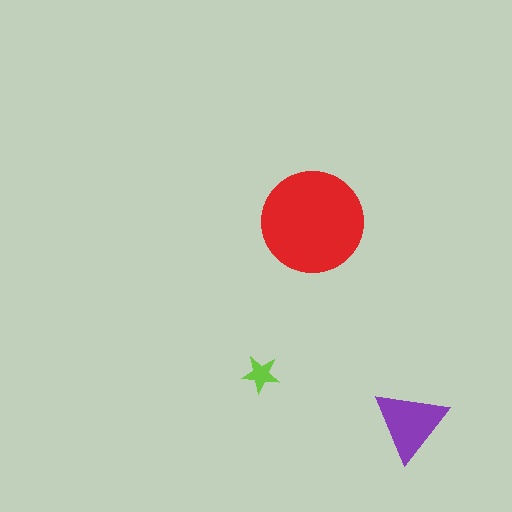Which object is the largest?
The red circle.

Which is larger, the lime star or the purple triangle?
The purple triangle.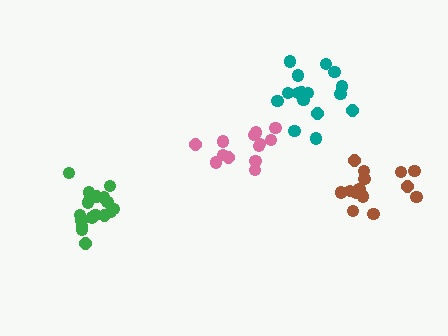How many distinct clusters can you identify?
There are 4 distinct clusters.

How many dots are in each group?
Group 1: 14 dots, Group 2: 13 dots, Group 3: 17 dots, Group 4: 17 dots (61 total).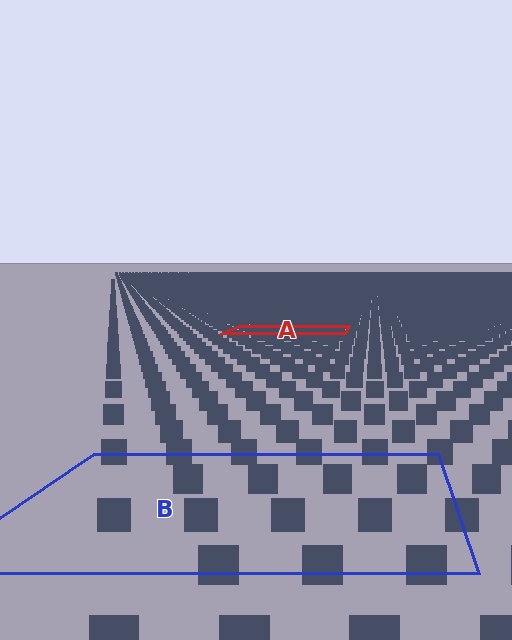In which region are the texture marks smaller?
The texture marks are smaller in region A, because it is farther away.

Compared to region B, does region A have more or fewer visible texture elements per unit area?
Region A has more texture elements per unit area — they are packed more densely because it is farther away.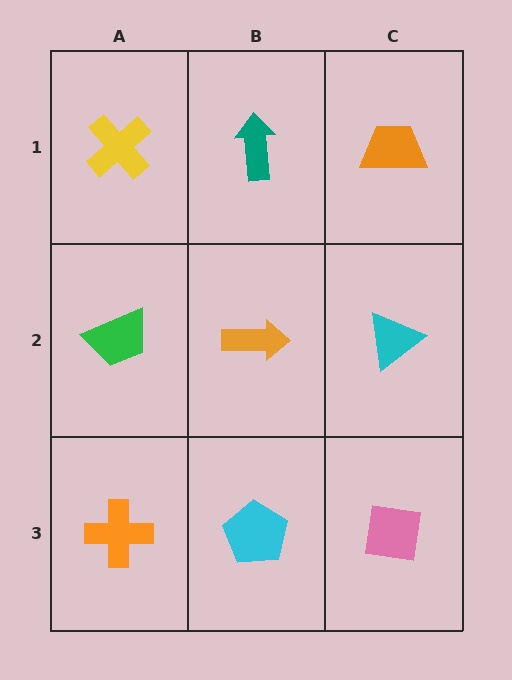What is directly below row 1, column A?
A green trapezoid.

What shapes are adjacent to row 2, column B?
A teal arrow (row 1, column B), a cyan pentagon (row 3, column B), a green trapezoid (row 2, column A), a cyan triangle (row 2, column C).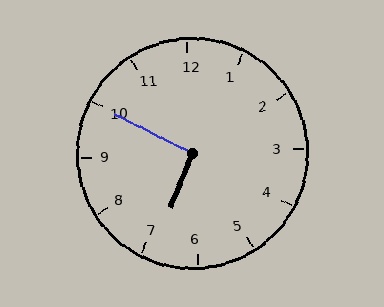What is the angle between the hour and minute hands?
Approximately 95 degrees.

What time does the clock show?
6:50.